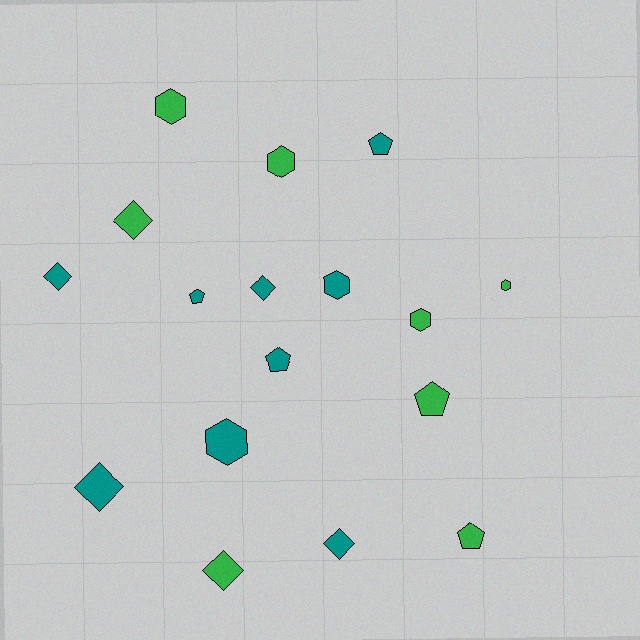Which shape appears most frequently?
Diamond, with 6 objects.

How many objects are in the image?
There are 17 objects.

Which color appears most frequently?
Teal, with 9 objects.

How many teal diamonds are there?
There are 4 teal diamonds.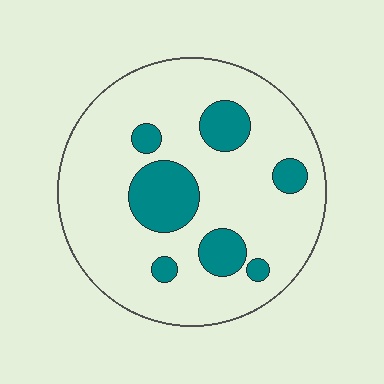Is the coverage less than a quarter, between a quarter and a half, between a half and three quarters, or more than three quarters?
Less than a quarter.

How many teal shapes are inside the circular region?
7.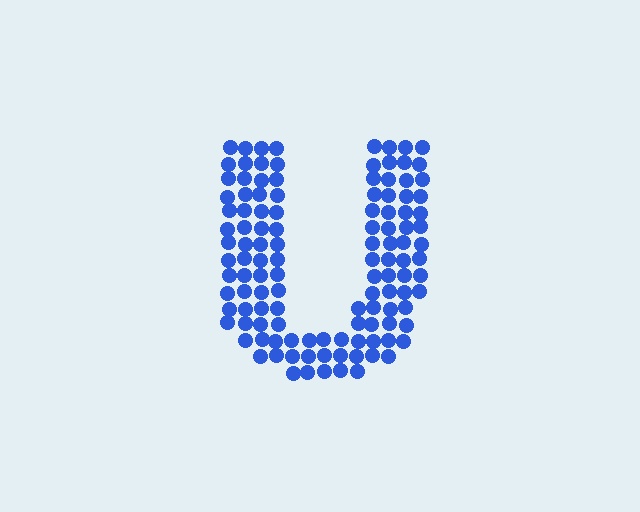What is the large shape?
The large shape is the letter U.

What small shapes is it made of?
It is made of small circles.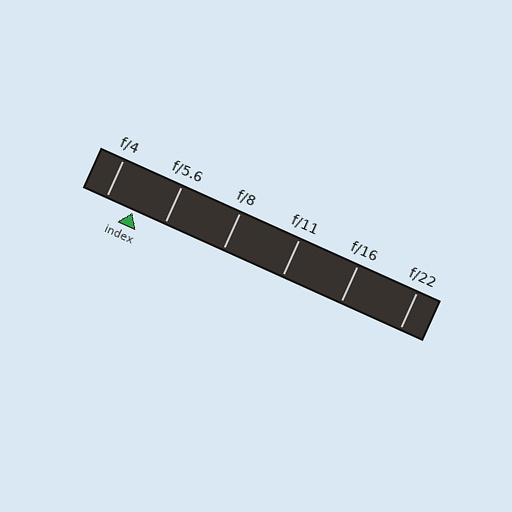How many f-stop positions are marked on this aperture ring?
There are 6 f-stop positions marked.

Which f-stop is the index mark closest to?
The index mark is closest to f/4.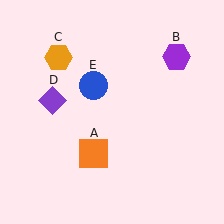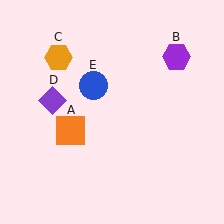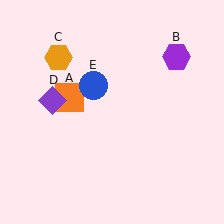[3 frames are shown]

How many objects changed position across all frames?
1 object changed position: orange square (object A).